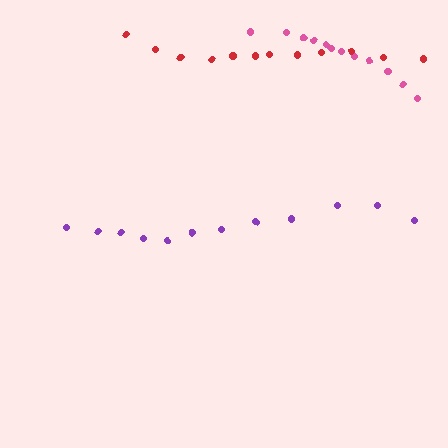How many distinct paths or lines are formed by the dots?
There are 3 distinct paths.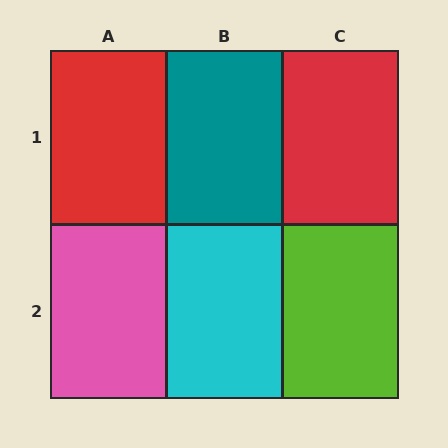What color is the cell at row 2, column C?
Lime.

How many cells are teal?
1 cell is teal.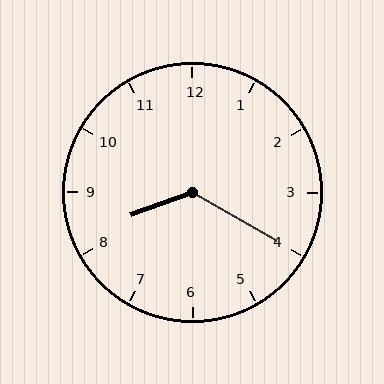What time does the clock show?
8:20.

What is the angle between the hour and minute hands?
Approximately 130 degrees.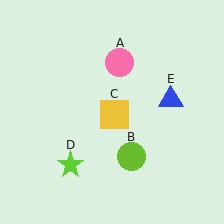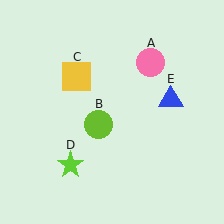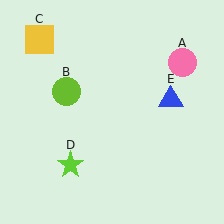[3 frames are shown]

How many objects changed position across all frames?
3 objects changed position: pink circle (object A), lime circle (object B), yellow square (object C).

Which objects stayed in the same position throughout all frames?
Lime star (object D) and blue triangle (object E) remained stationary.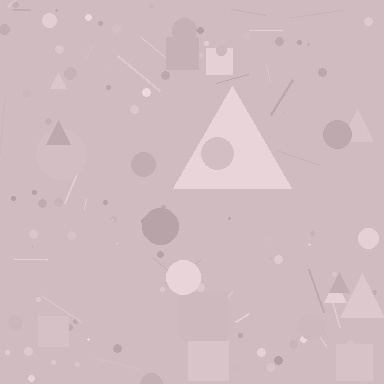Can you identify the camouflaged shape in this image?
The camouflaged shape is a triangle.